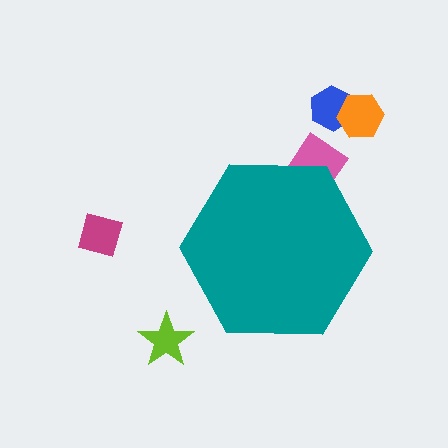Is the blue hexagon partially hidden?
No, the blue hexagon is fully visible.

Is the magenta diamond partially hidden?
No, the magenta diamond is fully visible.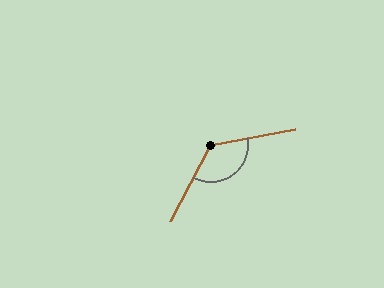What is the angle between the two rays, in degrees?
Approximately 129 degrees.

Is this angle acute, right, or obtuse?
It is obtuse.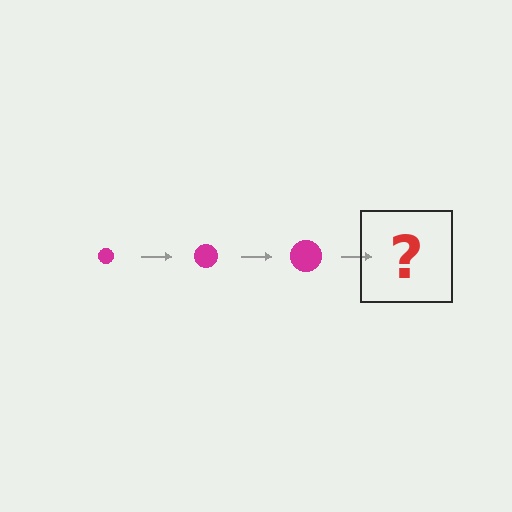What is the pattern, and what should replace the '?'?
The pattern is that the circle gets progressively larger each step. The '?' should be a magenta circle, larger than the previous one.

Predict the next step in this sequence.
The next step is a magenta circle, larger than the previous one.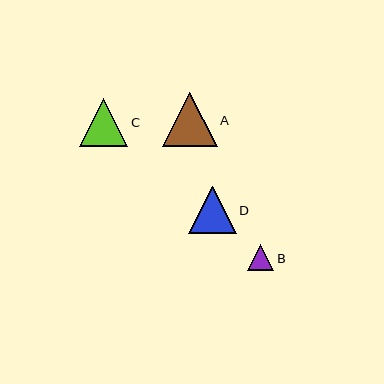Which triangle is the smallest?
Triangle B is the smallest with a size of approximately 26 pixels.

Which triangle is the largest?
Triangle A is the largest with a size of approximately 55 pixels.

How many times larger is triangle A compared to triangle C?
Triangle A is approximately 1.1 times the size of triangle C.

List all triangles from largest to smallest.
From largest to smallest: A, C, D, B.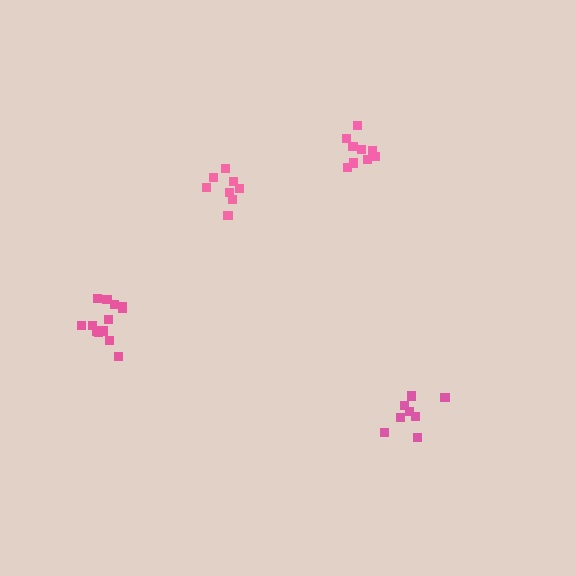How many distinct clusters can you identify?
There are 4 distinct clusters.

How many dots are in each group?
Group 1: 13 dots, Group 2: 8 dots, Group 3: 8 dots, Group 4: 9 dots (38 total).